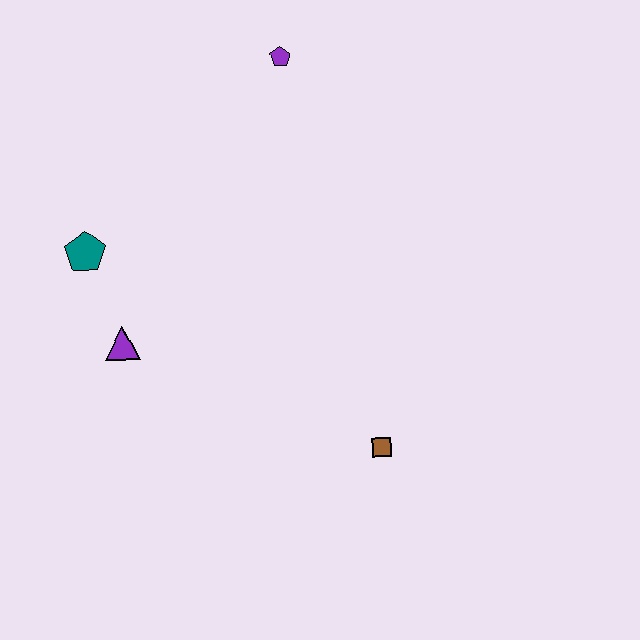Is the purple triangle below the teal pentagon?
Yes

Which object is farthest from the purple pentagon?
The brown square is farthest from the purple pentagon.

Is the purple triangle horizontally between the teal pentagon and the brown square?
Yes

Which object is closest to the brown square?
The purple triangle is closest to the brown square.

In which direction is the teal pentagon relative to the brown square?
The teal pentagon is to the left of the brown square.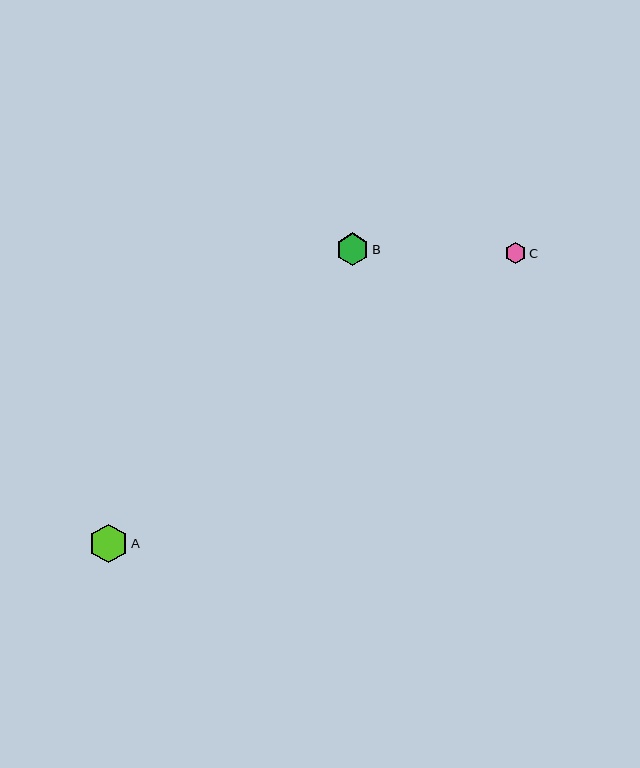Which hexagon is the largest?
Hexagon A is the largest with a size of approximately 38 pixels.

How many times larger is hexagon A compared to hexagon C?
Hexagon A is approximately 1.8 times the size of hexagon C.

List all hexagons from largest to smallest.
From largest to smallest: A, B, C.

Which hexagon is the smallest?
Hexagon C is the smallest with a size of approximately 22 pixels.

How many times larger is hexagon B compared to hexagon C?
Hexagon B is approximately 1.5 times the size of hexagon C.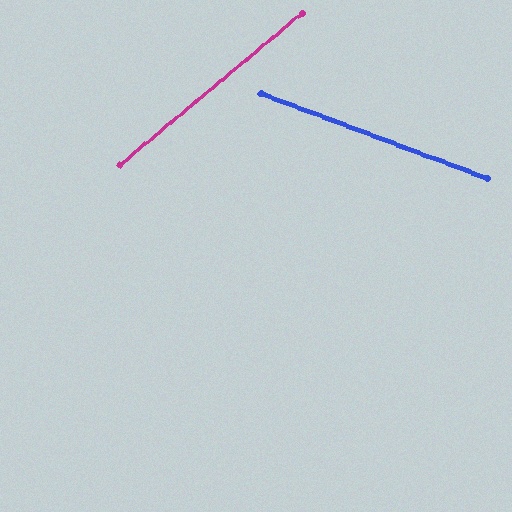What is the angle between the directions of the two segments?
Approximately 60 degrees.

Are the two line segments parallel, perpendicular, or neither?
Neither parallel nor perpendicular — they differ by about 60°.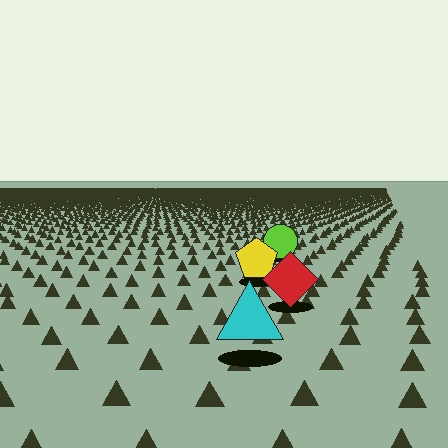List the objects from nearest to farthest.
From nearest to farthest: the cyan triangle, the red diamond, the yellow pentagon, the lime circle.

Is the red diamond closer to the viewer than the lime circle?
Yes. The red diamond is closer — you can tell from the texture gradient: the ground texture is coarser near it.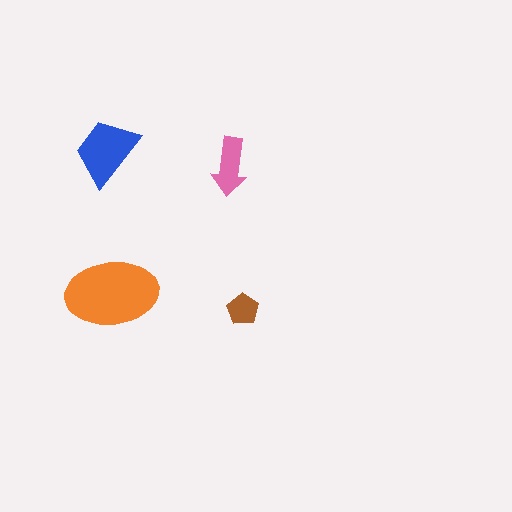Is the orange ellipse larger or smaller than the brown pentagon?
Larger.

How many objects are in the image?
There are 4 objects in the image.